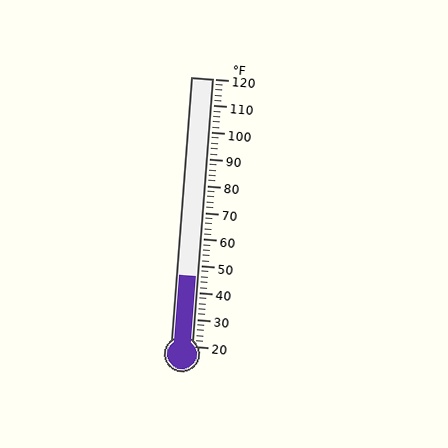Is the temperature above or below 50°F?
The temperature is below 50°F.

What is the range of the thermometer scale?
The thermometer scale ranges from 20°F to 120°F.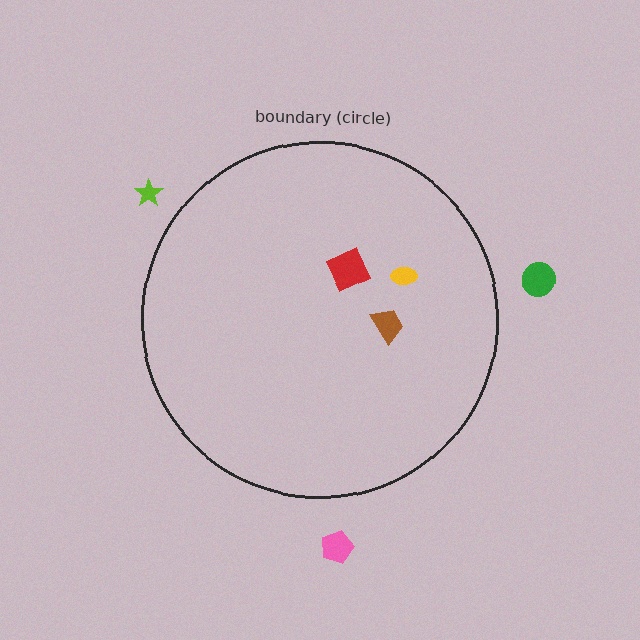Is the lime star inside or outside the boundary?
Outside.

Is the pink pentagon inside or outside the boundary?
Outside.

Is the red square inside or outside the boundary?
Inside.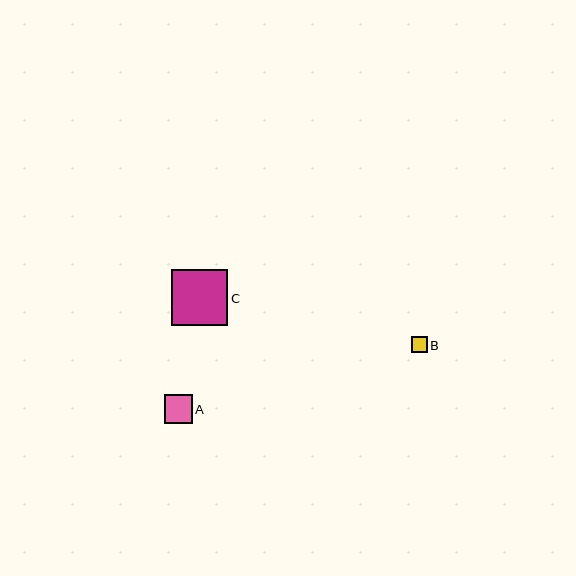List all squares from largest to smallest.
From largest to smallest: C, A, B.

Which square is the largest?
Square C is the largest with a size of approximately 56 pixels.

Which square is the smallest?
Square B is the smallest with a size of approximately 16 pixels.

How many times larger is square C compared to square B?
Square C is approximately 3.5 times the size of square B.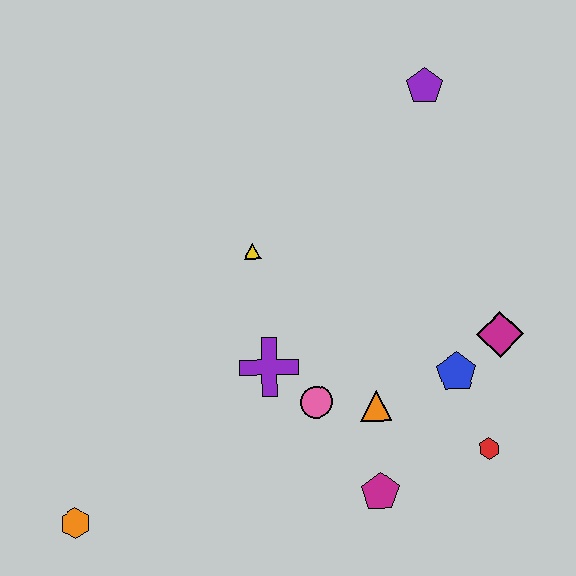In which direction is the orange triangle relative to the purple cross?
The orange triangle is to the right of the purple cross.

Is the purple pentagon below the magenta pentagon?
No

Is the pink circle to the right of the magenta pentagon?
No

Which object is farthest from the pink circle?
The purple pentagon is farthest from the pink circle.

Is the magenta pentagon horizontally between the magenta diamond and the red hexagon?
No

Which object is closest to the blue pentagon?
The magenta diamond is closest to the blue pentagon.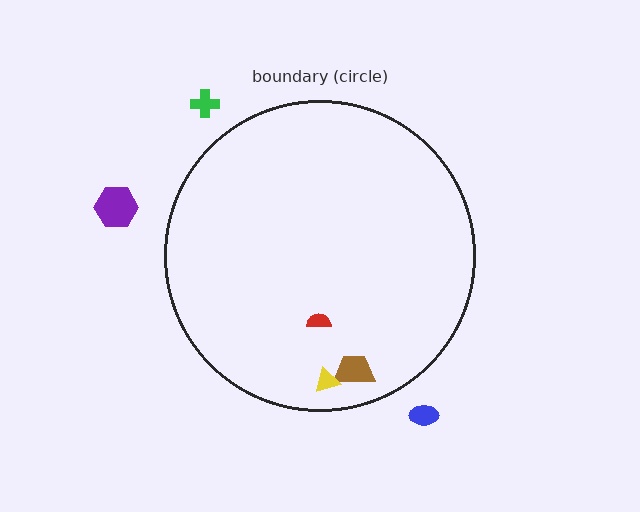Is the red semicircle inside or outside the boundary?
Inside.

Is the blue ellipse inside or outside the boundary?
Outside.